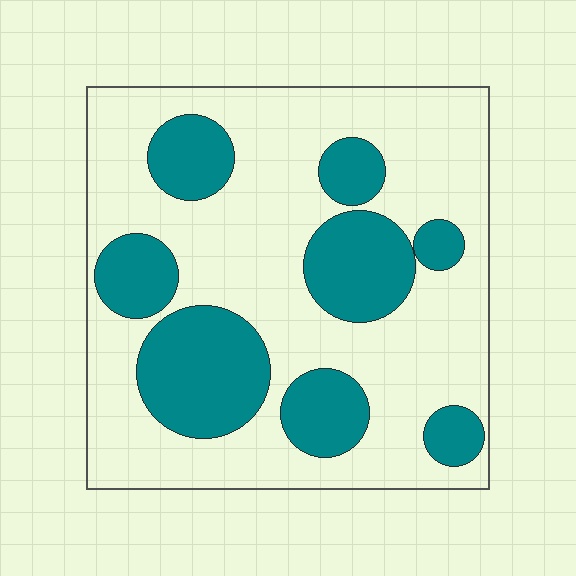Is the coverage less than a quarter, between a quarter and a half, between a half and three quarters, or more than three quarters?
Between a quarter and a half.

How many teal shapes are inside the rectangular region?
8.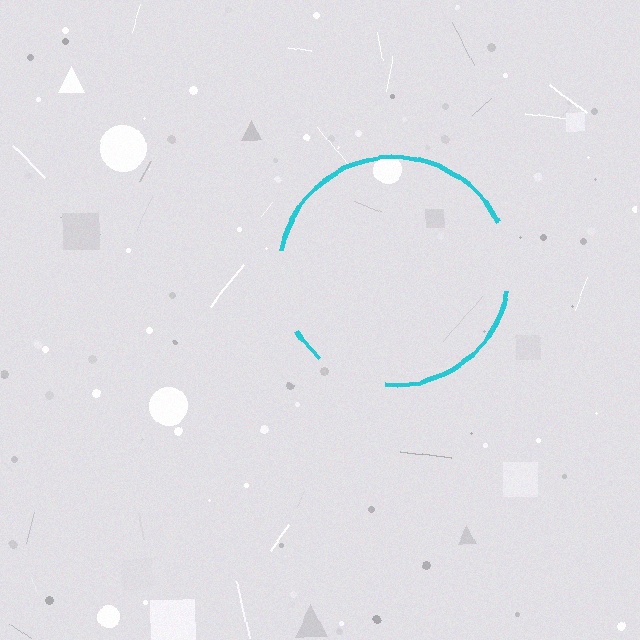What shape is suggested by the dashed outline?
The dashed outline suggests a circle.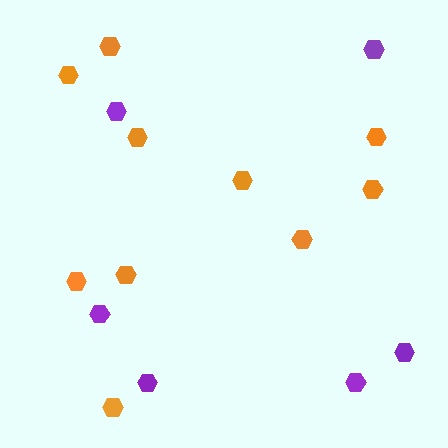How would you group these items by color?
There are 2 groups: one group of orange hexagons (10) and one group of purple hexagons (6).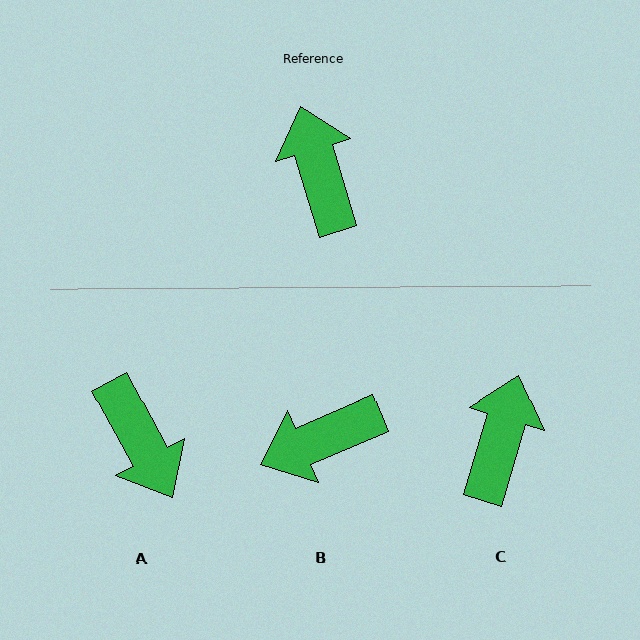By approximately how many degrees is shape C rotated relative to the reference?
Approximately 33 degrees clockwise.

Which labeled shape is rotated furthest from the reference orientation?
A, about 168 degrees away.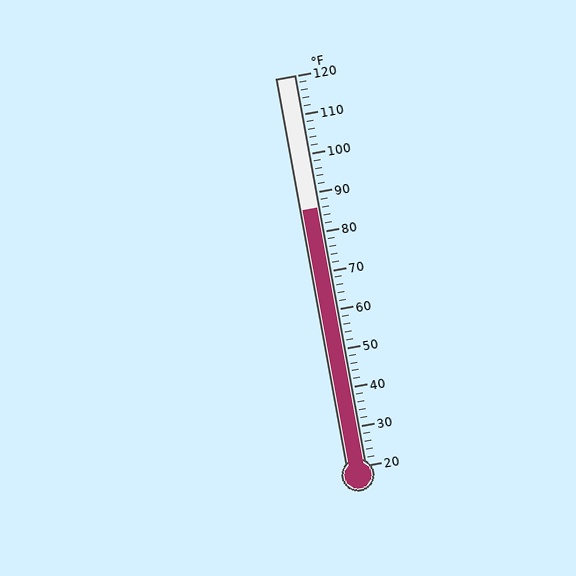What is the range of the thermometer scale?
The thermometer scale ranges from 20°F to 120°F.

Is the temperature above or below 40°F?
The temperature is above 40°F.